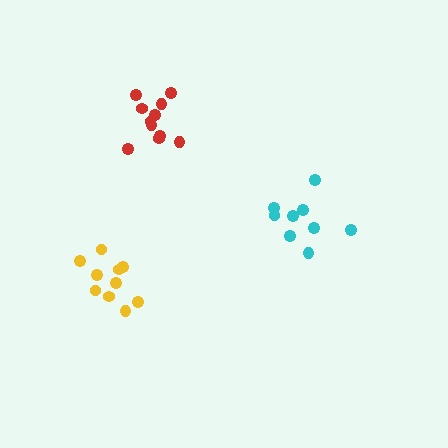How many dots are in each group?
Group 1: 11 dots, Group 2: 9 dots, Group 3: 11 dots (31 total).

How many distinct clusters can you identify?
There are 3 distinct clusters.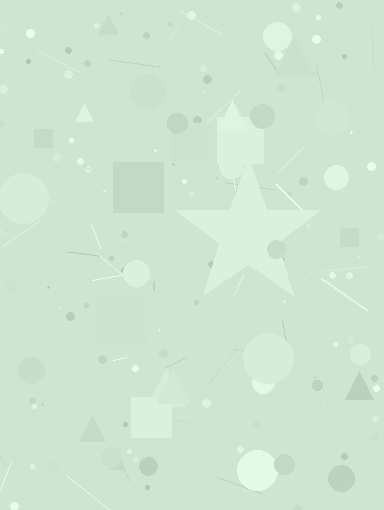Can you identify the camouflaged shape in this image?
The camouflaged shape is a star.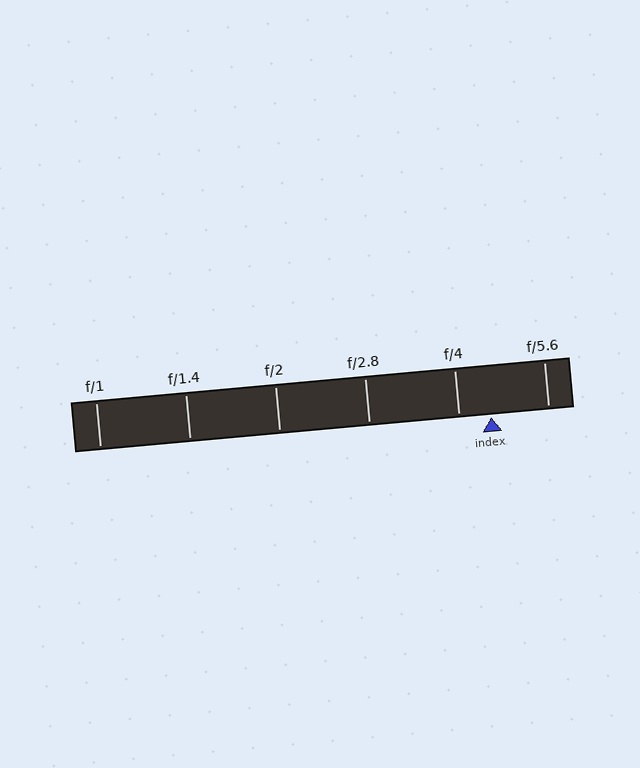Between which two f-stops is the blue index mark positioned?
The index mark is between f/4 and f/5.6.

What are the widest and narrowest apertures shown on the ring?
The widest aperture shown is f/1 and the narrowest is f/5.6.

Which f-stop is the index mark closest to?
The index mark is closest to f/4.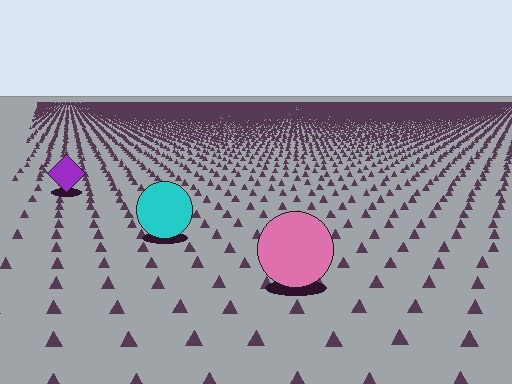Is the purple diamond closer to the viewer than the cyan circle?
No. The cyan circle is closer — you can tell from the texture gradient: the ground texture is coarser near it.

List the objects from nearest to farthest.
From nearest to farthest: the pink circle, the cyan circle, the purple diamond.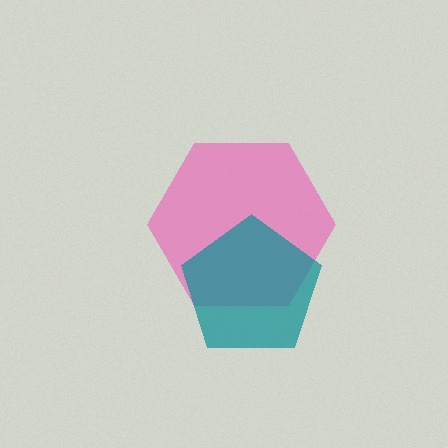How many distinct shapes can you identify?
There are 2 distinct shapes: a pink hexagon, a teal pentagon.